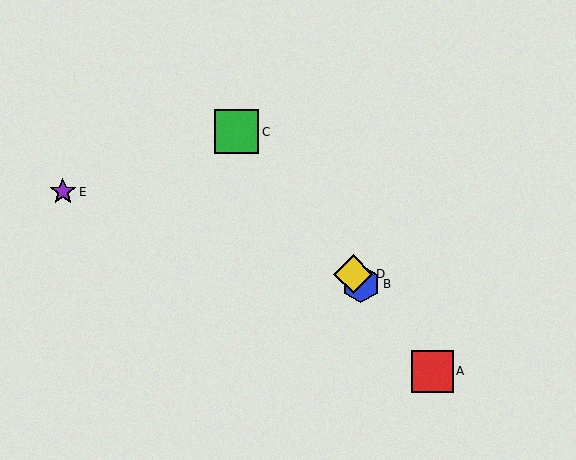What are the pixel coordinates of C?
Object C is at (237, 131).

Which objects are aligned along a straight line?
Objects A, B, C, D are aligned along a straight line.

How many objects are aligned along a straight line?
4 objects (A, B, C, D) are aligned along a straight line.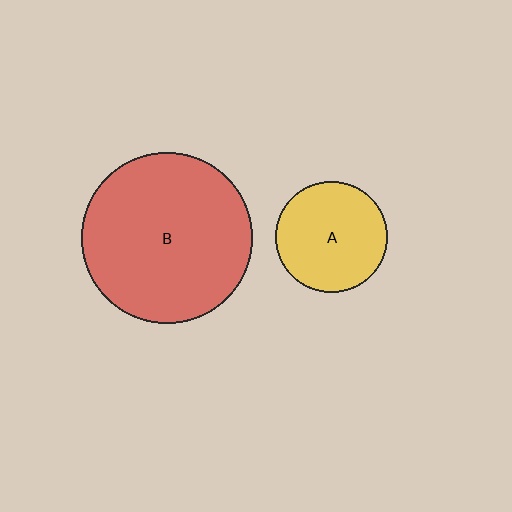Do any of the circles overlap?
No, none of the circles overlap.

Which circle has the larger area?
Circle B (red).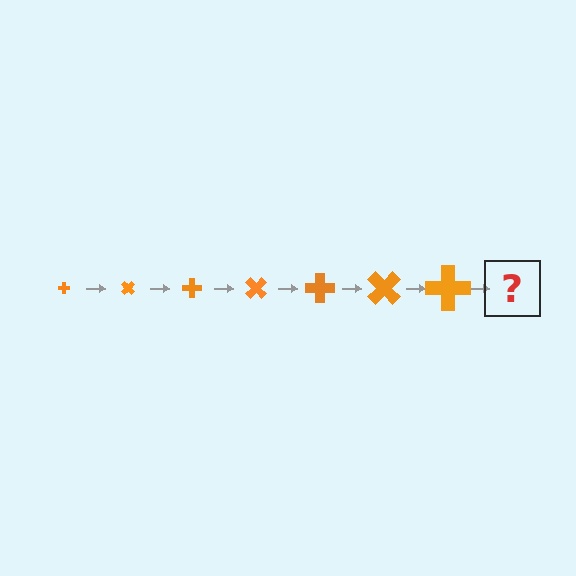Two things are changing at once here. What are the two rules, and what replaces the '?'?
The two rules are that the cross grows larger each step and it rotates 45 degrees each step. The '?' should be a cross, larger than the previous one and rotated 315 degrees from the start.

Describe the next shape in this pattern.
It should be a cross, larger than the previous one and rotated 315 degrees from the start.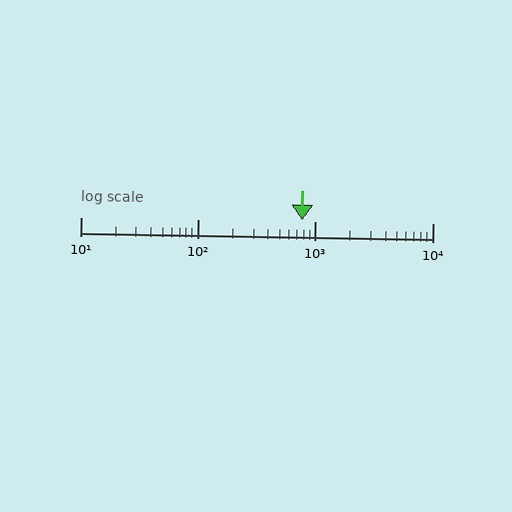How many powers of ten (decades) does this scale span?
The scale spans 3 decades, from 10 to 10000.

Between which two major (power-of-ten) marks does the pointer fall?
The pointer is between 100 and 1000.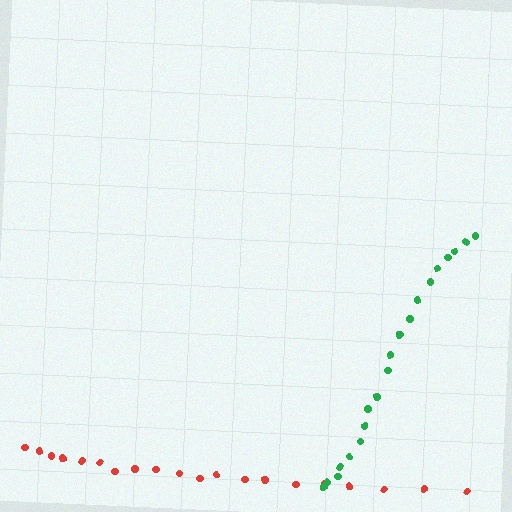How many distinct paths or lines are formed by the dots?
There are 2 distinct paths.